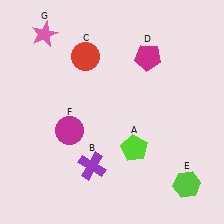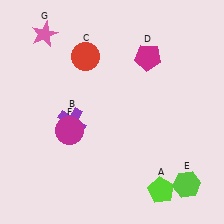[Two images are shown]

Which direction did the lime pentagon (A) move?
The lime pentagon (A) moved down.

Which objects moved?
The objects that moved are: the lime pentagon (A), the purple cross (B).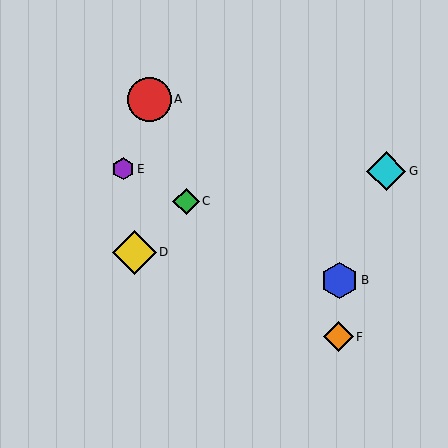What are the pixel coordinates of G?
Object G is at (386, 171).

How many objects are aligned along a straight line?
3 objects (B, C, E) are aligned along a straight line.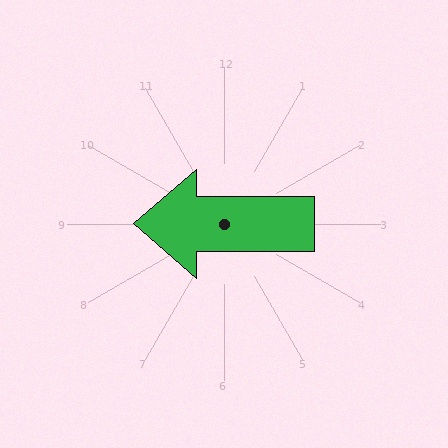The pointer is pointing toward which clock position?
Roughly 9 o'clock.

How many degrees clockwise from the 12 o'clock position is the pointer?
Approximately 270 degrees.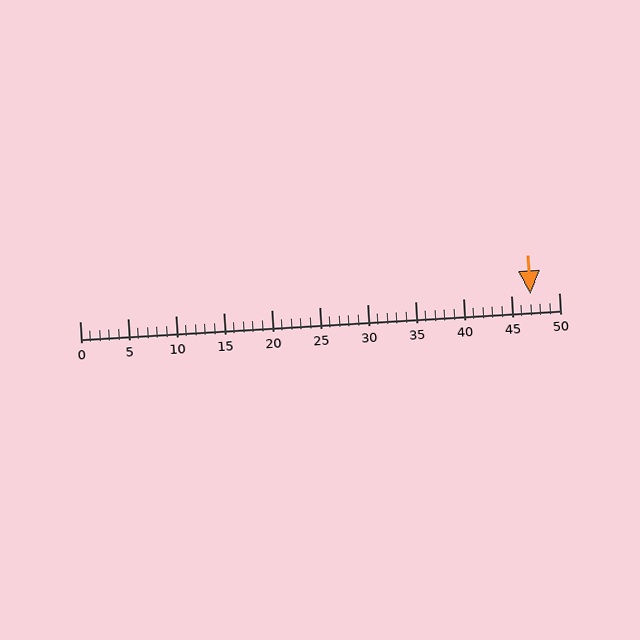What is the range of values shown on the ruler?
The ruler shows values from 0 to 50.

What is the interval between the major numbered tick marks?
The major tick marks are spaced 5 units apart.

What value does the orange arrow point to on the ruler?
The orange arrow points to approximately 47.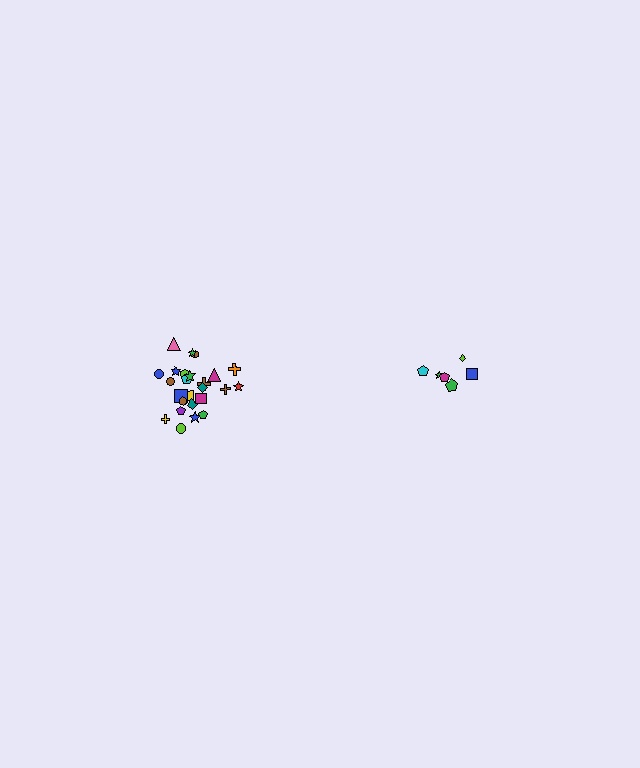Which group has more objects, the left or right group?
The left group.